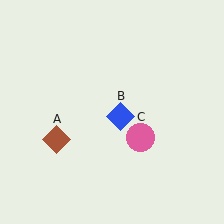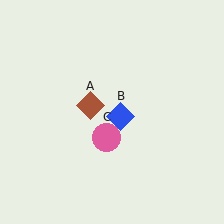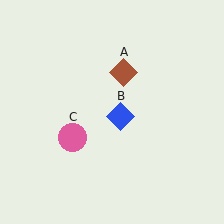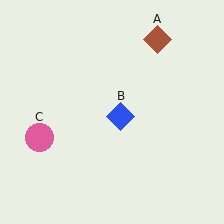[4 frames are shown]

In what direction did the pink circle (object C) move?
The pink circle (object C) moved left.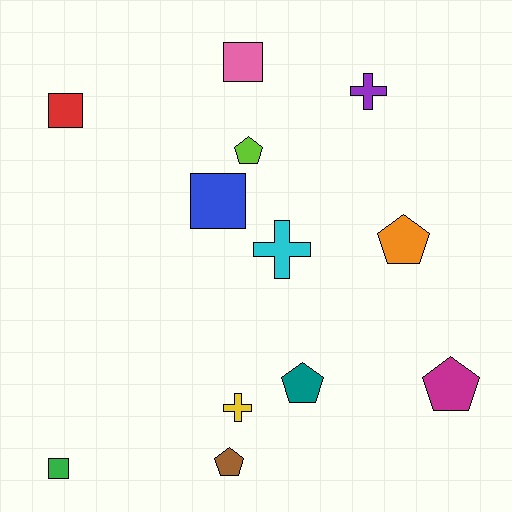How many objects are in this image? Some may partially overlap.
There are 12 objects.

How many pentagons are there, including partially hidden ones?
There are 5 pentagons.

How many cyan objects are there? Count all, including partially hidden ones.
There is 1 cyan object.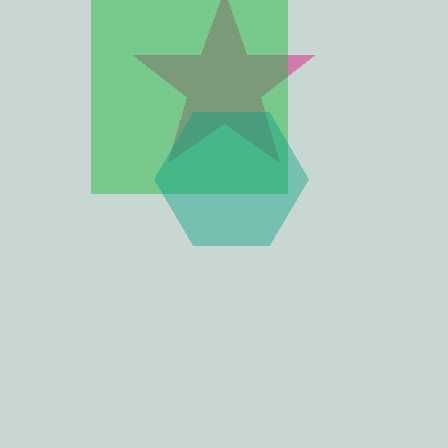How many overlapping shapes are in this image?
There are 3 overlapping shapes in the image.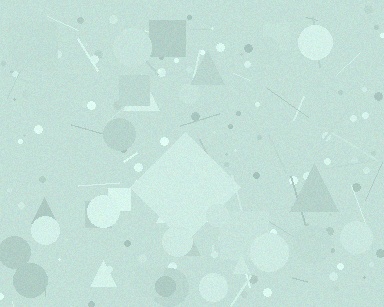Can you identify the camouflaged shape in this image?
The camouflaged shape is a diamond.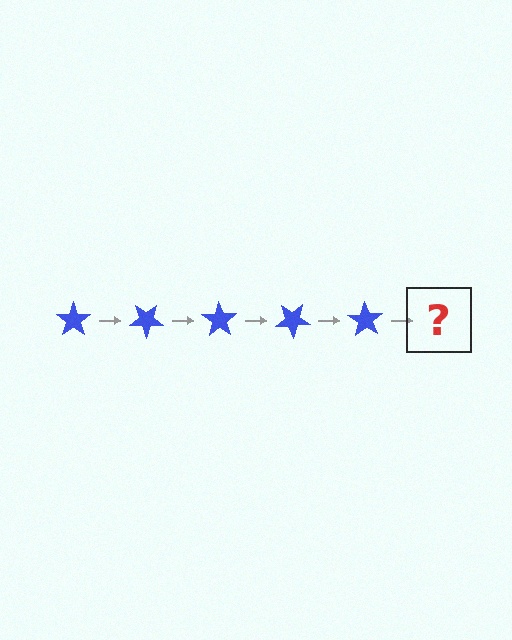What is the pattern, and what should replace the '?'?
The pattern is that the star rotates 35 degrees each step. The '?' should be a blue star rotated 175 degrees.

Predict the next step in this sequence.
The next step is a blue star rotated 175 degrees.